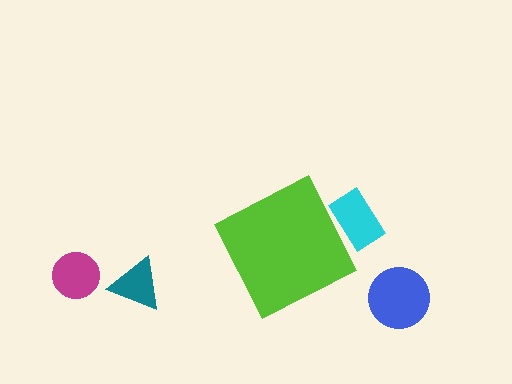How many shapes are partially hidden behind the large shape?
1 shape is partially hidden.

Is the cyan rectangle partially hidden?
Yes, the cyan rectangle is partially hidden behind the lime diamond.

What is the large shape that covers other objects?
A lime diamond.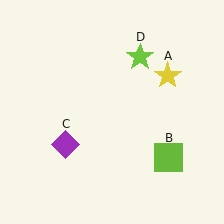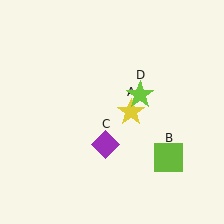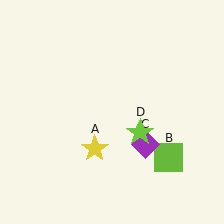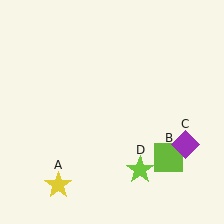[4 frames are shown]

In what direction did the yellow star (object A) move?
The yellow star (object A) moved down and to the left.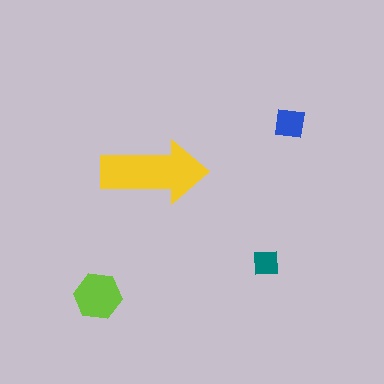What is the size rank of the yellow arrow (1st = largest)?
1st.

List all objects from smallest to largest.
The teal square, the blue square, the lime hexagon, the yellow arrow.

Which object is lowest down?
The lime hexagon is bottommost.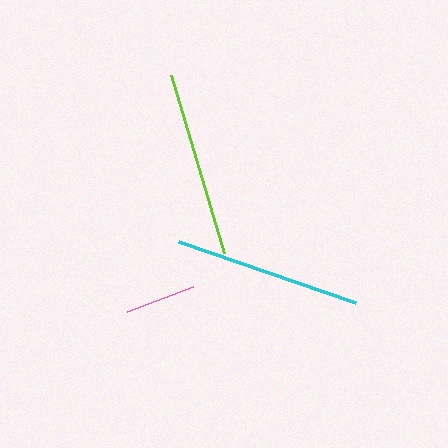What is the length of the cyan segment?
The cyan segment is approximately 187 pixels long.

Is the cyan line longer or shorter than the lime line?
The cyan line is longer than the lime line.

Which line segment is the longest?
The cyan line is the longest at approximately 187 pixels.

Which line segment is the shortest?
The pink line is the shortest at approximately 71 pixels.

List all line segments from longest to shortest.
From longest to shortest: cyan, lime, pink.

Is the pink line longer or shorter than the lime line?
The lime line is longer than the pink line.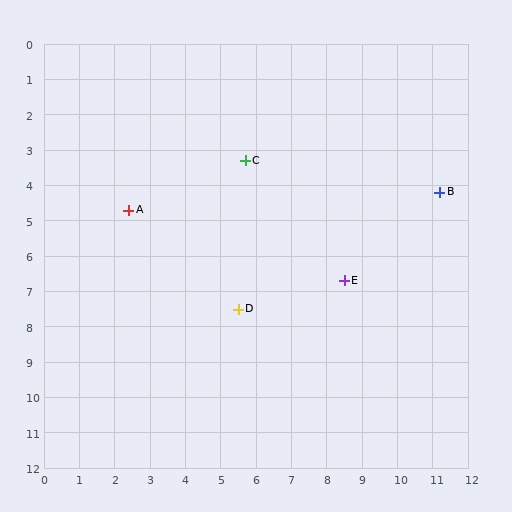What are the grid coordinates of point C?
Point C is at approximately (5.7, 3.3).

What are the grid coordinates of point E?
Point E is at approximately (8.5, 6.7).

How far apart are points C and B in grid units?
Points C and B are about 5.6 grid units apart.